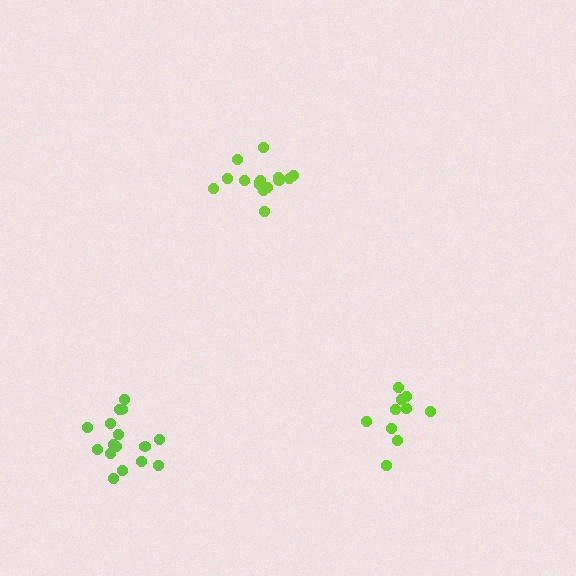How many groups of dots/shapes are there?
There are 3 groups.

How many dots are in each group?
Group 1: 16 dots, Group 2: 10 dots, Group 3: 16 dots (42 total).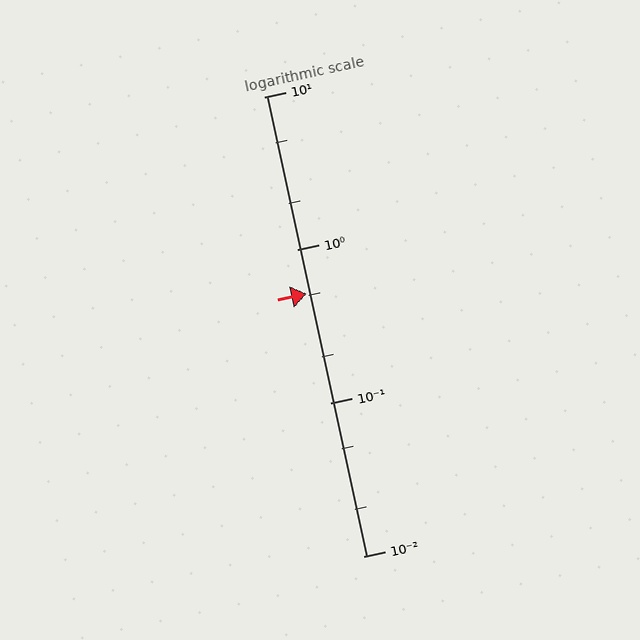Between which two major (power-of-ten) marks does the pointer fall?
The pointer is between 0.1 and 1.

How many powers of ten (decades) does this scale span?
The scale spans 3 decades, from 0.01 to 10.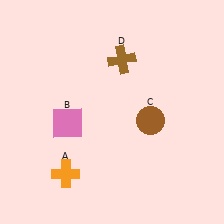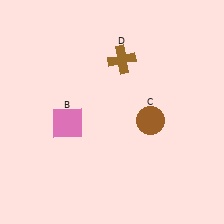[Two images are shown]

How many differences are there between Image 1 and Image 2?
There is 1 difference between the two images.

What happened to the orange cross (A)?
The orange cross (A) was removed in Image 2. It was in the bottom-left area of Image 1.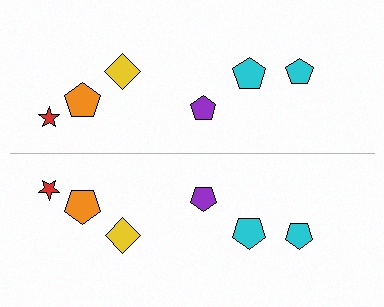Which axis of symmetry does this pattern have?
The pattern has a horizontal axis of symmetry running through the center of the image.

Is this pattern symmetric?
Yes, this pattern has bilateral (reflection) symmetry.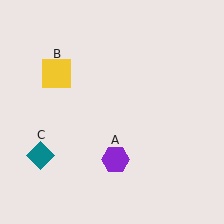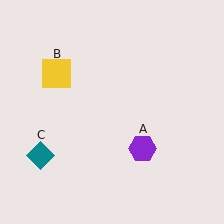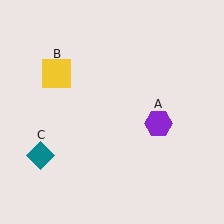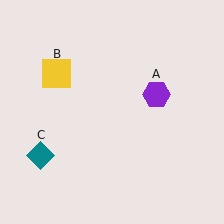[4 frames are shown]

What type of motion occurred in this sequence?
The purple hexagon (object A) rotated counterclockwise around the center of the scene.